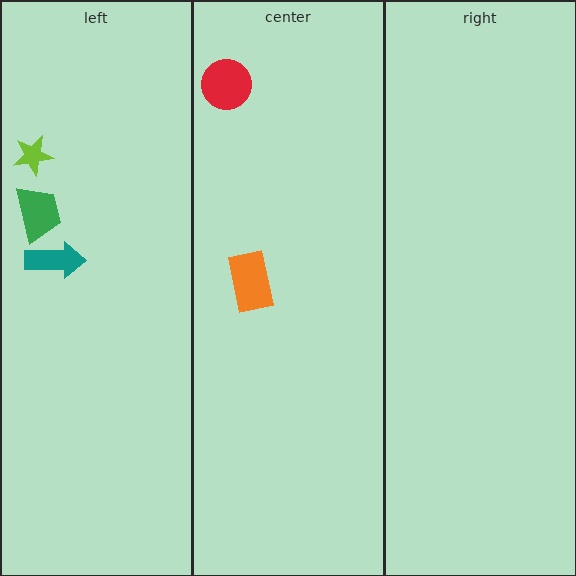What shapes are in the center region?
The orange rectangle, the red circle.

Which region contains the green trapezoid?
The left region.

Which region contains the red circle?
The center region.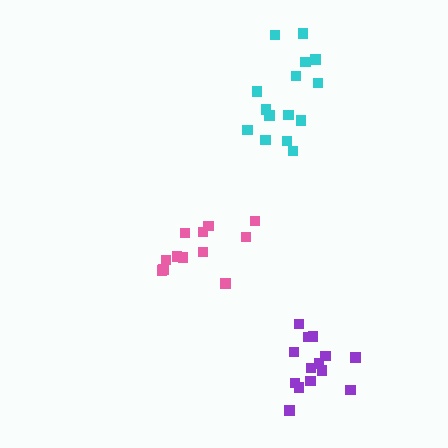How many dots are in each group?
Group 1: 14 dots, Group 2: 12 dots, Group 3: 15 dots (41 total).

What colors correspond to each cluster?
The clusters are colored: purple, pink, cyan.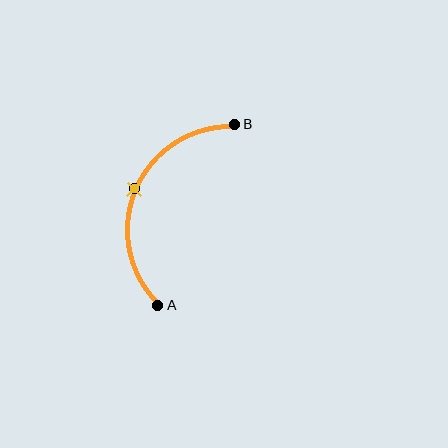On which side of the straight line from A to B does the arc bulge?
The arc bulges to the left of the straight line connecting A and B.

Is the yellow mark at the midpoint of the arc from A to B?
Yes. The yellow mark lies on the arc at equal arc-length from both A and B — it is the arc midpoint.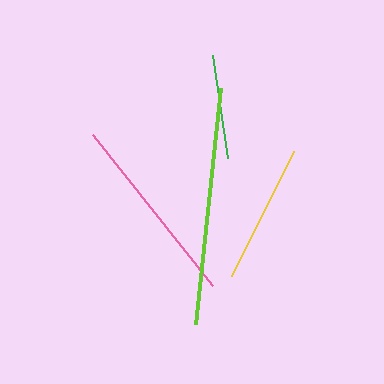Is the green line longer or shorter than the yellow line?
The yellow line is longer than the green line.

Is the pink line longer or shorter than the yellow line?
The pink line is longer than the yellow line.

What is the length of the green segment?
The green segment is approximately 104 pixels long.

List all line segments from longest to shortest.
From longest to shortest: lime, pink, yellow, green.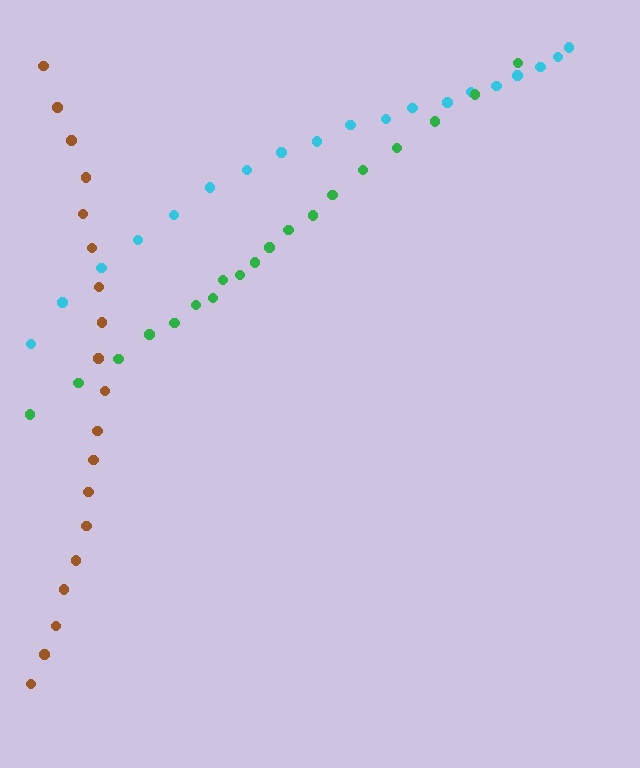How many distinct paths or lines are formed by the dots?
There are 3 distinct paths.